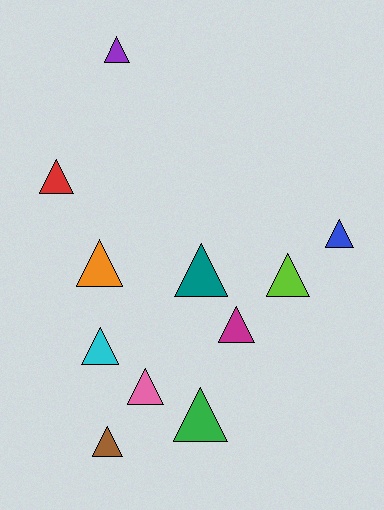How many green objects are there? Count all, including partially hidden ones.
There is 1 green object.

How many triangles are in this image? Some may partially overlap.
There are 11 triangles.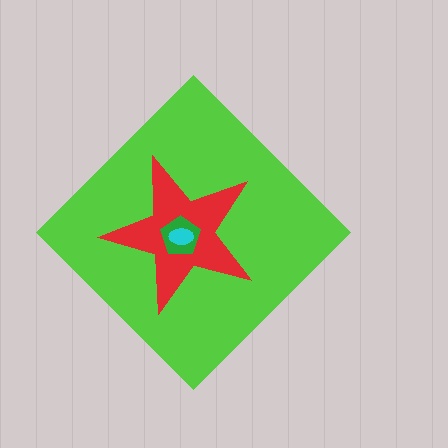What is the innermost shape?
The cyan ellipse.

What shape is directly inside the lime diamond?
The red star.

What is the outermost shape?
The lime diamond.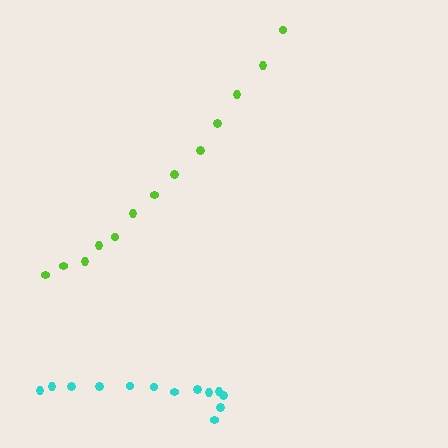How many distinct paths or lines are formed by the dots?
There are 2 distinct paths.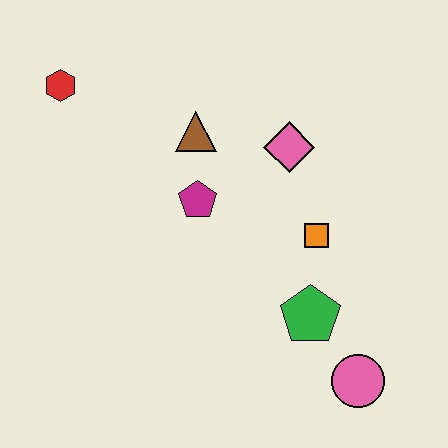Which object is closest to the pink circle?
The green pentagon is closest to the pink circle.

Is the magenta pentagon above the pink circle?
Yes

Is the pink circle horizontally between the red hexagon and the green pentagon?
No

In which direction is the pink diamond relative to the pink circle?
The pink diamond is above the pink circle.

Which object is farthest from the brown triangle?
The pink circle is farthest from the brown triangle.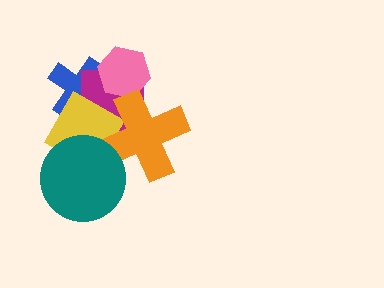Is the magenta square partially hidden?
Yes, it is partially covered by another shape.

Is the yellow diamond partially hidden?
Yes, it is partially covered by another shape.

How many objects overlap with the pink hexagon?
2 objects overlap with the pink hexagon.